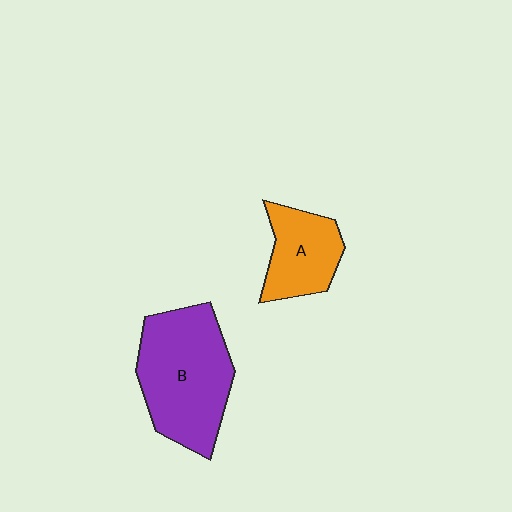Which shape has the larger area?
Shape B (purple).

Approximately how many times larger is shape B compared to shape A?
Approximately 1.8 times.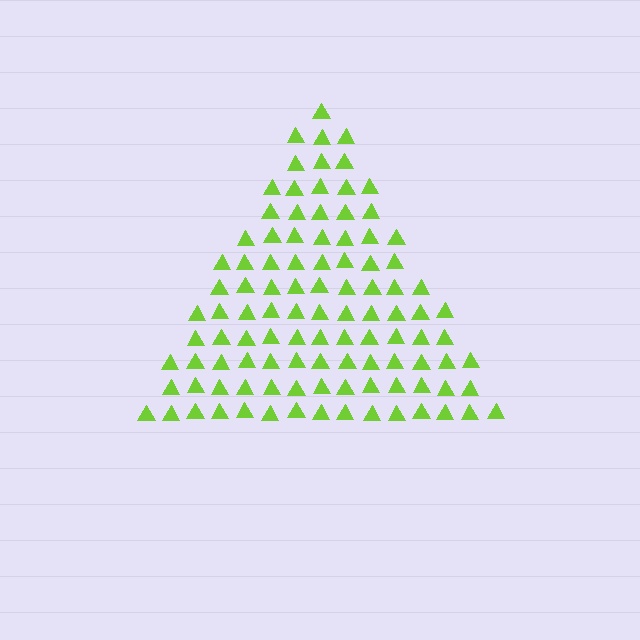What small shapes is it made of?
It is made of small triangles.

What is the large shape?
The large shape is a triangle.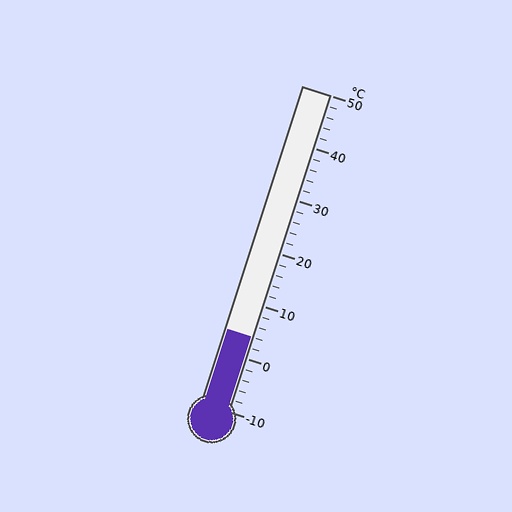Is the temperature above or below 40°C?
The temperature is below 40°C.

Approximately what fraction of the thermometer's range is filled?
The thermometer is filled to approximately 25% of its range.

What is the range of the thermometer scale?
The thermometer scale ranges from -10°C to 50°C.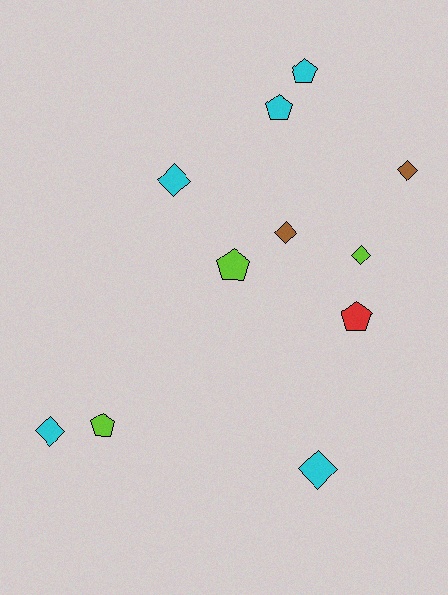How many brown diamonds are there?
There are 2 brown diamonds.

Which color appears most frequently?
Cyan, with 5 objects.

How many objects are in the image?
There are 11 objects.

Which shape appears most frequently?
Diamond, with 6 objects.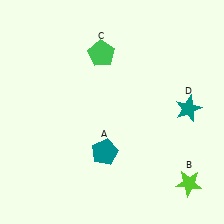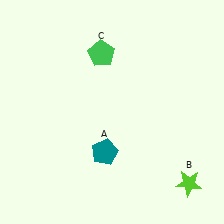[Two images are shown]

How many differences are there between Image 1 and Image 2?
There is 1 difference between the two images.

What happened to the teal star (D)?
The teal star (D) was removed in Image 2. It was in the top-right area of Image 1.